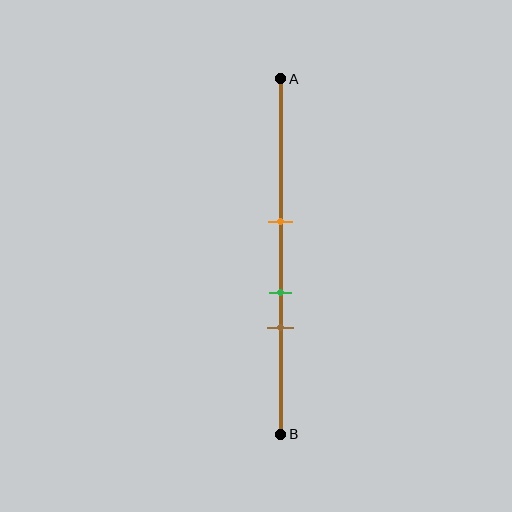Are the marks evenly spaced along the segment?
Yes, the marks are approximately evenly spaced.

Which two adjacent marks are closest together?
The green and brown marks are the closest adjacent pair.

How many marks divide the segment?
There are 3 marks dividing the segment.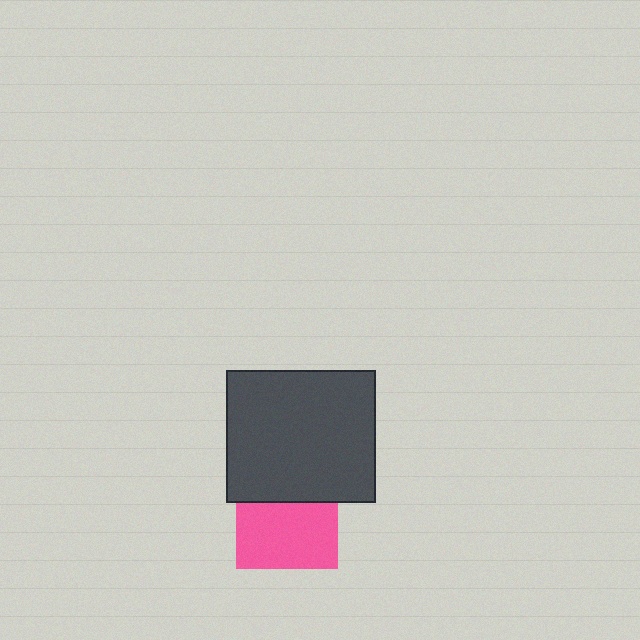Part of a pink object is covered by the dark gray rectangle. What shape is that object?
It is a square.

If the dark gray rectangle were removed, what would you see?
You would see the complete pink square.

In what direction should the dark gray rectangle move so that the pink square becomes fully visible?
The dark gray rectangle should move up. That is the shortest direction to clear the overlap and leave the pink square fully visible.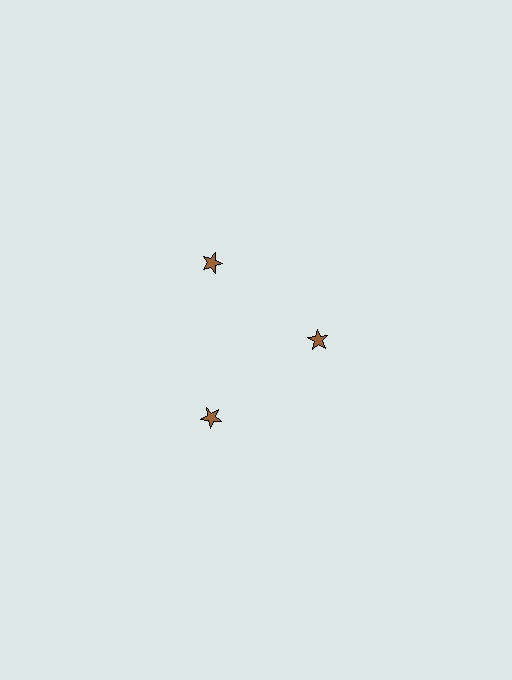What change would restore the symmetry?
The symmetry would be restored by moving it outward, back onto the ring so that all 3 stars sit at equal angles and equal distance from the center.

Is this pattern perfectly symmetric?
No. The 3 brown stars are arranged in a ring, but one element near the 3 o'clock position is pulled inward toward the center, breaking the 3-fold rotational symmetry.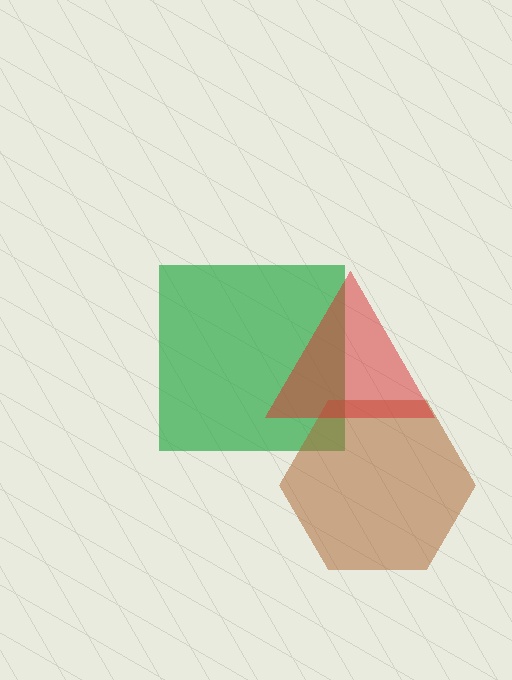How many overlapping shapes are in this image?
There are 3 overlapping shapes in the image.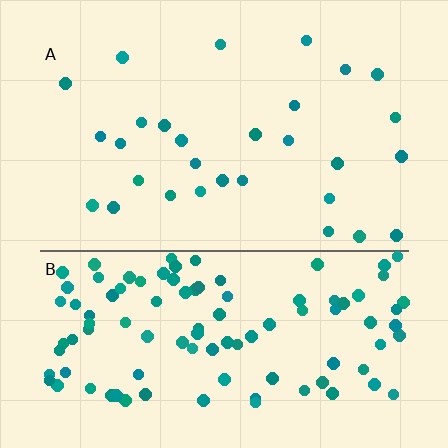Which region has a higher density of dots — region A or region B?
B (the bottom).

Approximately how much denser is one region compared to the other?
Approximately 3.6× — region B over region A.